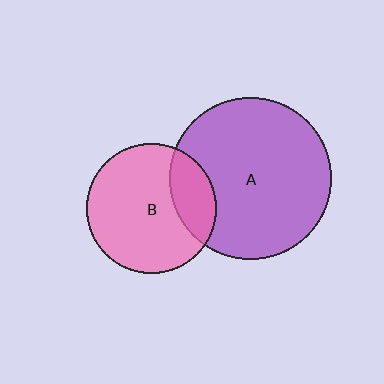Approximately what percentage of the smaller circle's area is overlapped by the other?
Approximately 20%.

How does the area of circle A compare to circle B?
Approximately 1.6 times.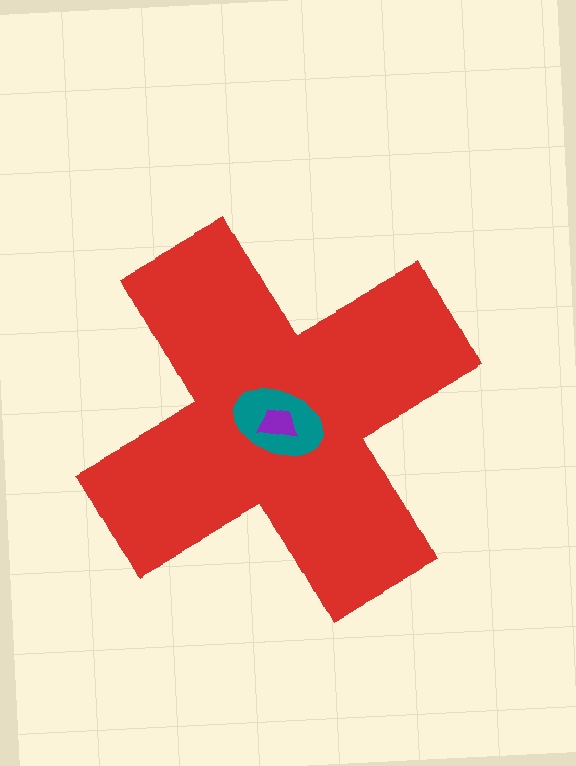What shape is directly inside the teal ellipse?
The purple trapezoid.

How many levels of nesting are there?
3.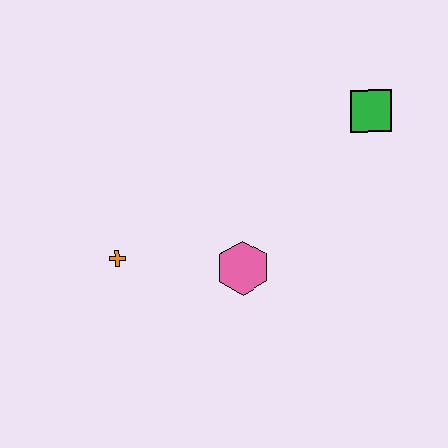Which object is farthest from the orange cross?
The green square is farthest from the orange cross.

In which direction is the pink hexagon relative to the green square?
The pink hexagon is below the green square.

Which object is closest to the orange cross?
The pink hexagon is closest to the orange cross.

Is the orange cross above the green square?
No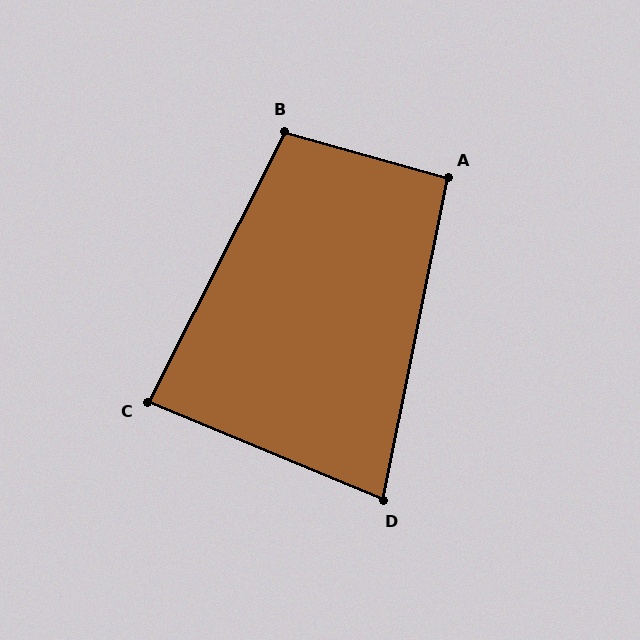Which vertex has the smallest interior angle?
D, at approximately 79 degrees.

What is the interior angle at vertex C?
Approximately 86 degrees (approximately right).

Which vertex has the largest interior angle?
B, at approximately 101 degrees.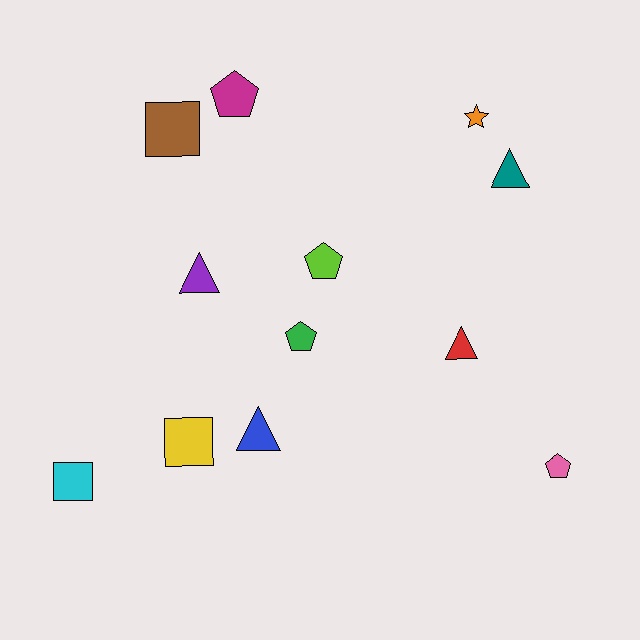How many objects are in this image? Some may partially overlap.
There are 12 objects.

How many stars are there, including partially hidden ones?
There is 1 star.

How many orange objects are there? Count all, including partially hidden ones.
There is 1 orange object.